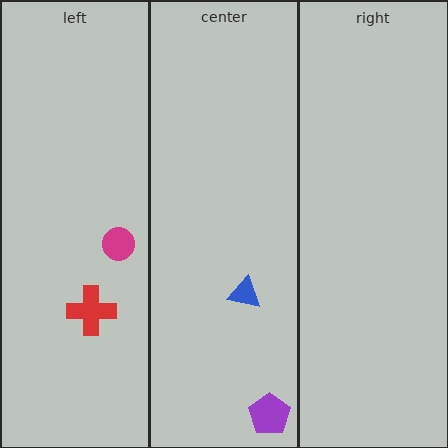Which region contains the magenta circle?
The left region.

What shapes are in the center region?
The purple pentagon, the blue triangle.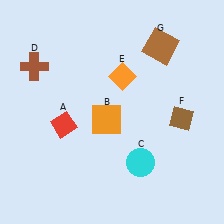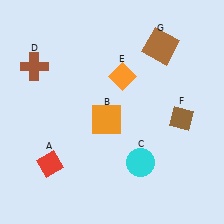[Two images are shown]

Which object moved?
The red diamond (A) moved down.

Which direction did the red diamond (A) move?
The red diamond (A) moved down.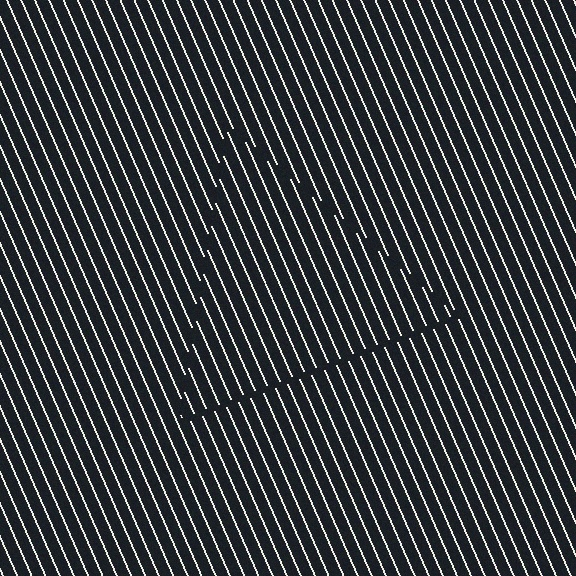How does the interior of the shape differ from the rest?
The interior of the shape contains the same grating, shifted by half a period — the contour is defined by the phase discontinuity where line-ends from the inner and outer gratings abut.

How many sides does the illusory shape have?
3 sides — the line-ends trace a triangle.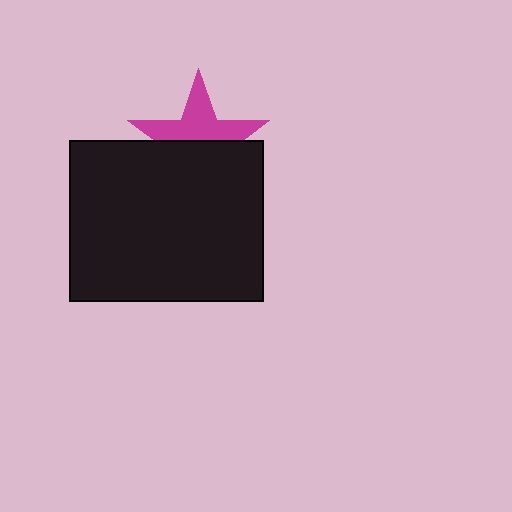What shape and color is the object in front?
The object in front is a black rectangle.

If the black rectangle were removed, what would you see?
You would see the complete magenta star.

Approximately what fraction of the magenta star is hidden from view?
Roughly 51% of the magenta star is hidden behind the black rectangle.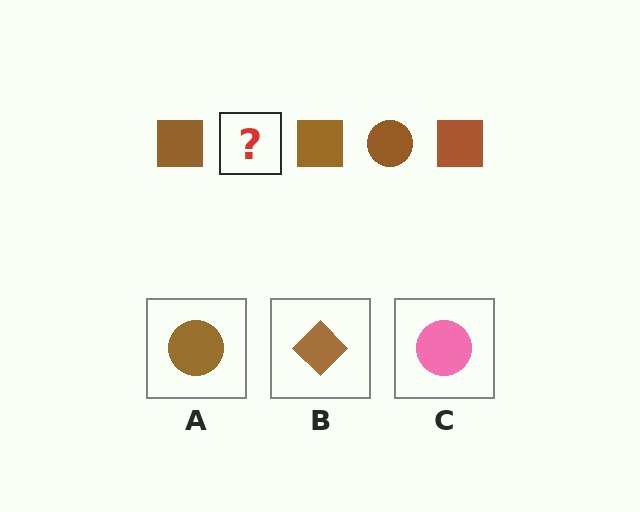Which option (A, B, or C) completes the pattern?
A.